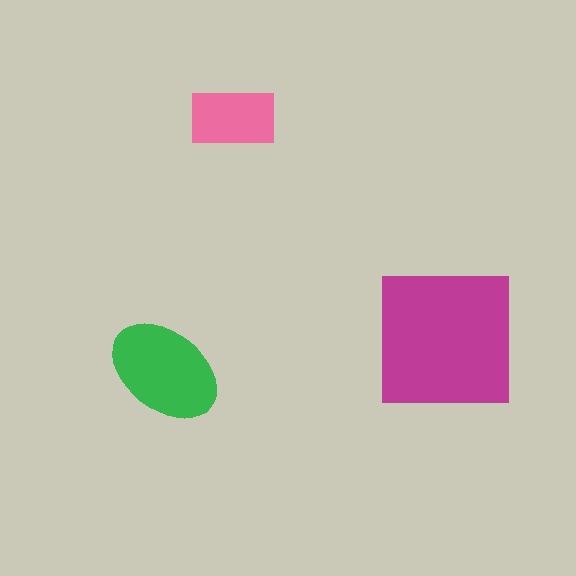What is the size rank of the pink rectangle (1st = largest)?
3rd.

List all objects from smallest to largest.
The pink rectangle, the green ellipse, the magenta square.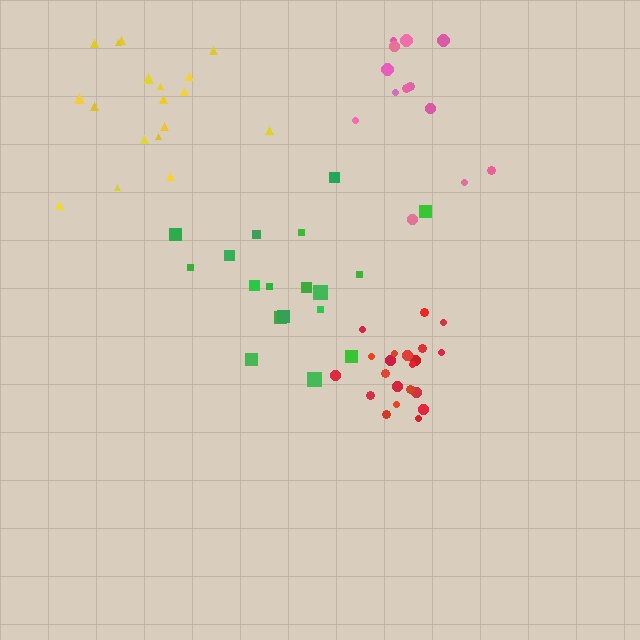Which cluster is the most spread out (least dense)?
Pink.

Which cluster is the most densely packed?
Red.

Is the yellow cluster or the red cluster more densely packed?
Red.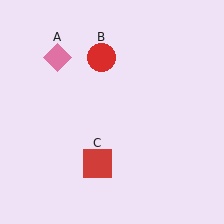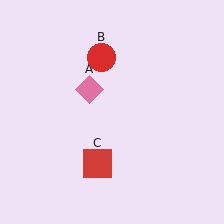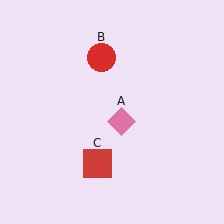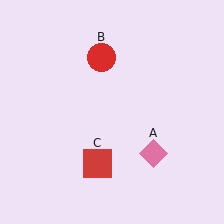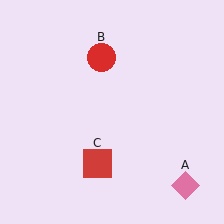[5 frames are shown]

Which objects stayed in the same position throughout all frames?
Red circle (object B) and red square (object C) remained stationary.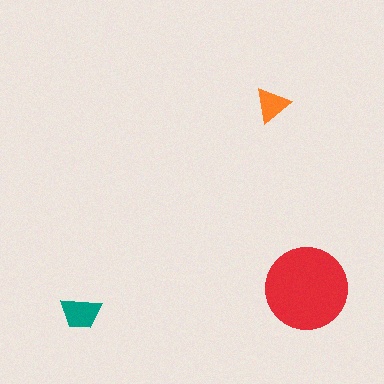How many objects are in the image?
There are 3 objects in the image.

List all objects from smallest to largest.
The orange triangle, the teal trapezoid, the red circle.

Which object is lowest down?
The teal trapezoid is bottommost.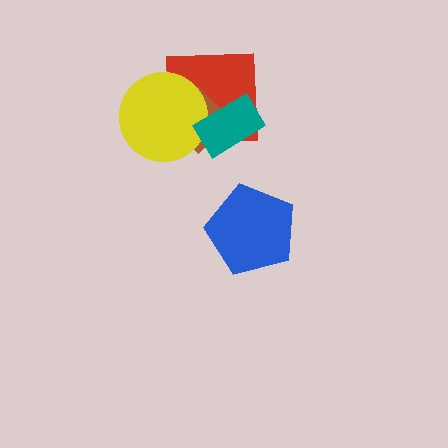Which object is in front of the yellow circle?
The teal rectangle is in front of the yellow circle.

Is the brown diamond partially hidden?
Yes, it is partially covered by another shape.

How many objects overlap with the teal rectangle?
3 objects overlap with the teal rectangle.